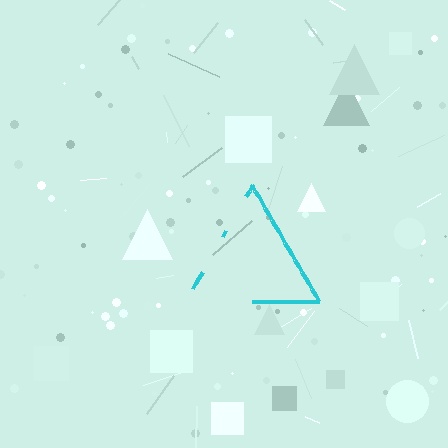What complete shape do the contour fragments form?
The contour fragments form a triangle.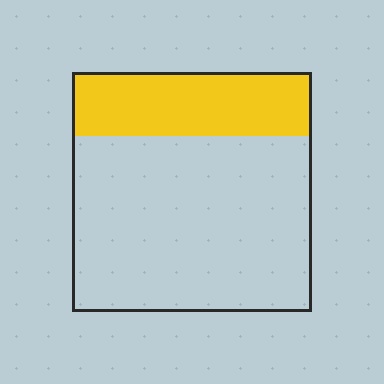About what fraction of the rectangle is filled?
About one quarter (1/4).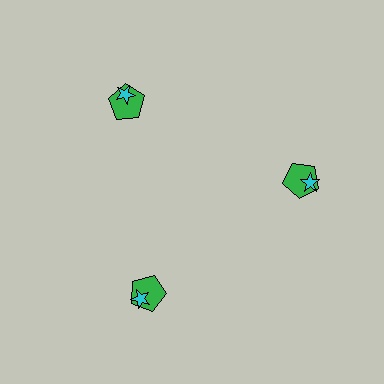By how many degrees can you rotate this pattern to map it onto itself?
The pattern maps onto itself every 120 degrees of rotation.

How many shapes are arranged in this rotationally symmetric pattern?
There are 6 shapes, arranged in 3 groups of 2.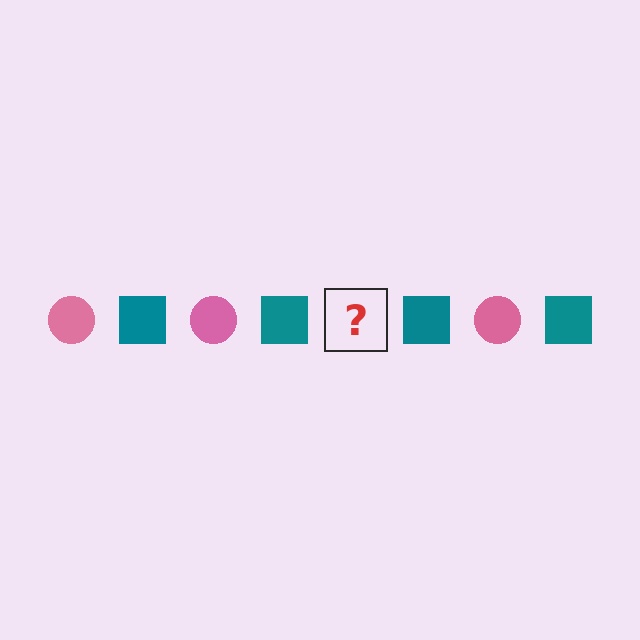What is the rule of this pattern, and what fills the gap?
The rule is that the pattern alternates between pink circle and teal square. The gap should be filled with a pink circle.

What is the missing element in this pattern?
The missing element is a pink circle.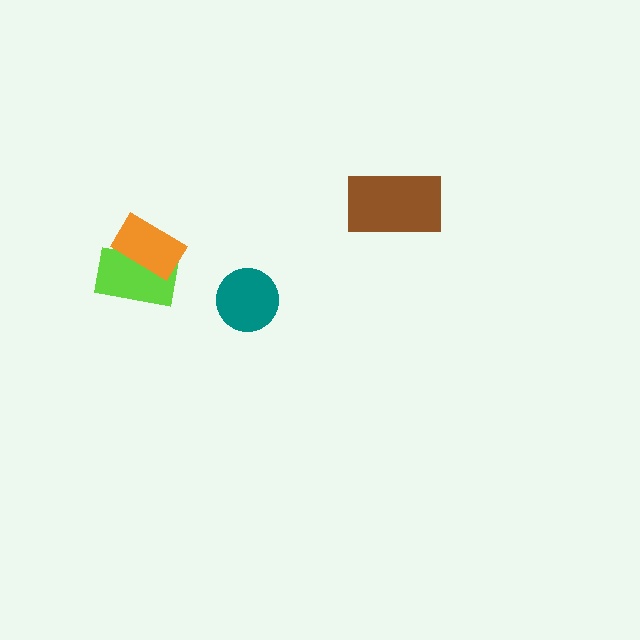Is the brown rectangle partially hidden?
No, no other shape covers it.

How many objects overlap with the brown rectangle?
0 objects overlap with the brown rectangle.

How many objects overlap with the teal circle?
0 objects overlap with the teal circle.